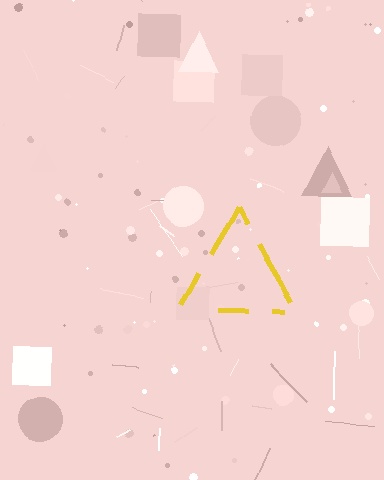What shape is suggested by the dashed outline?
The dashed outline suggests a triangle.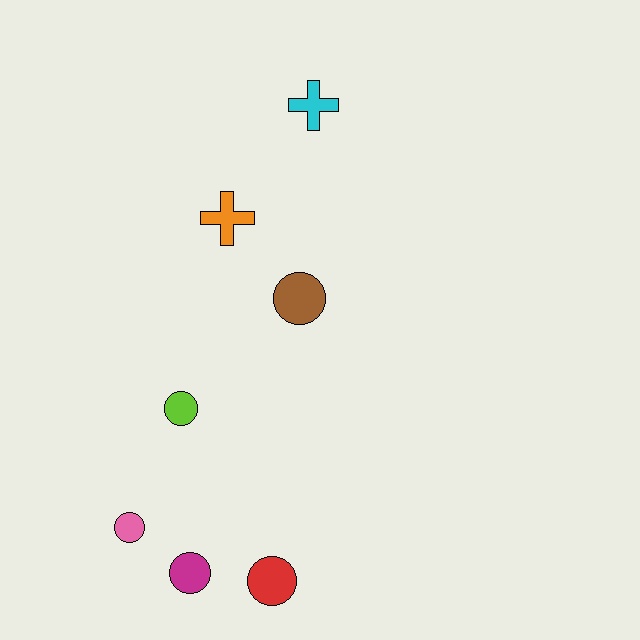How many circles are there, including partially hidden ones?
There are 5 circles.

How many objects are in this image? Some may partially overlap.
There are 7 objects.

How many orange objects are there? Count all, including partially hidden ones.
There is 1 orange object.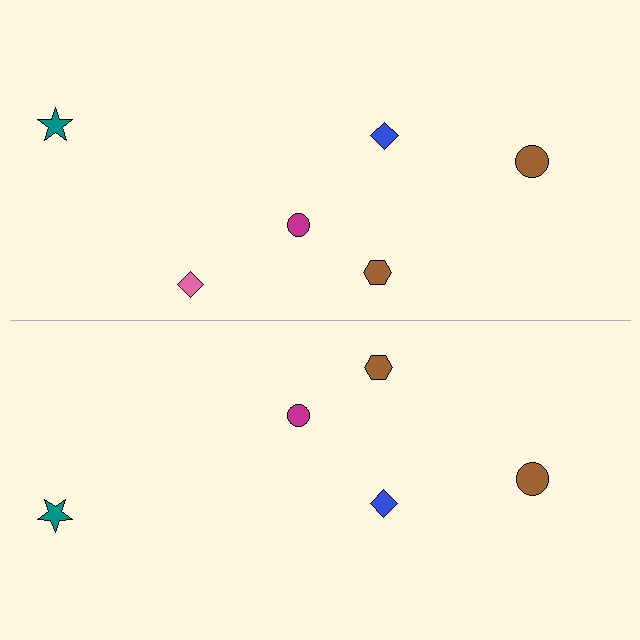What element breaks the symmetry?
A pink diamond is missing from the bottom side.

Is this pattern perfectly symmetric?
No, the pattern is not perfectly symmetric. A pink diamond is missing from the bottom side.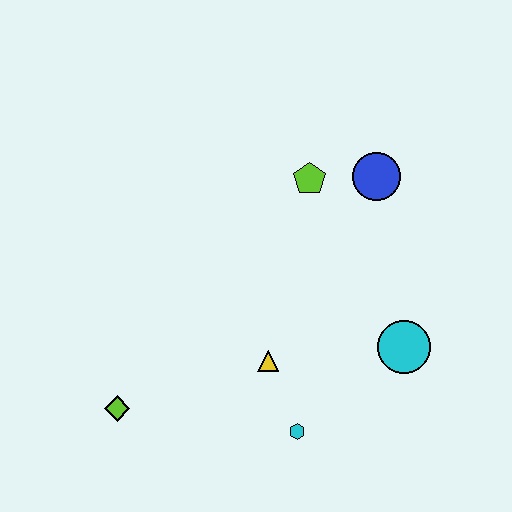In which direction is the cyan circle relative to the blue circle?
The cyan circle is below the blue circle.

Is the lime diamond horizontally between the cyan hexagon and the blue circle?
No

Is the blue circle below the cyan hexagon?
No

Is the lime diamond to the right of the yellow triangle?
No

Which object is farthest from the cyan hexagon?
The blue circle is farthest from the cyan hexagon.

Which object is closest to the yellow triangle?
The cyan hexagon is closest to the yellow triangle.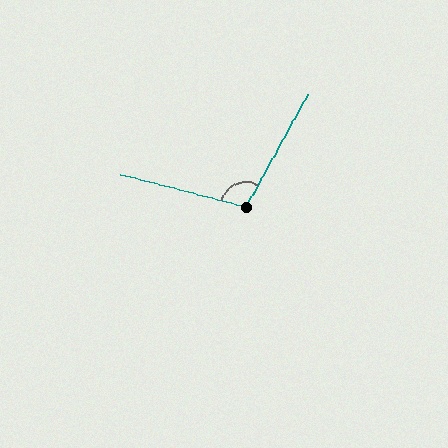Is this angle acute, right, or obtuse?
It is obtuse.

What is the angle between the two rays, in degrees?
Approximately 104 degrees.